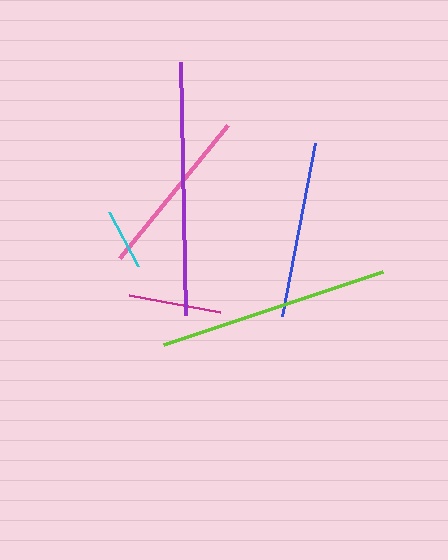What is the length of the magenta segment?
The magenta segment is approximately 93 pixels long.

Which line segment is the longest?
The purple line is the longest at approximately 253 pixels.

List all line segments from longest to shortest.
From longest to shortest: purple, lime, blue, pink, magenta, cyan.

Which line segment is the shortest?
The cyan line is the shortest at approximately 61 pixels.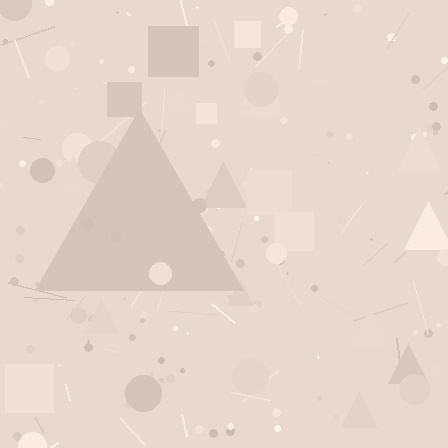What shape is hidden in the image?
A triangle is hidden in the image.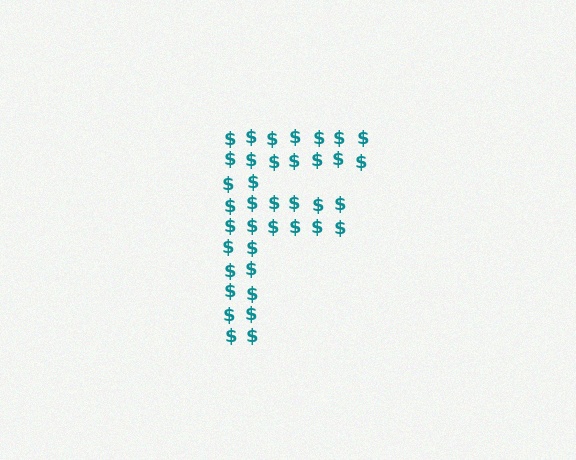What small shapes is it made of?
It is made of small dollar signs.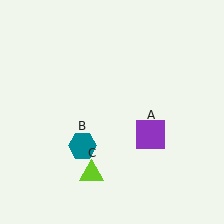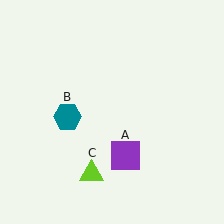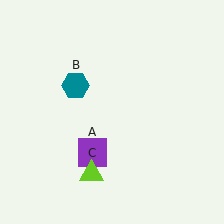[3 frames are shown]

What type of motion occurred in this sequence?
The purple square (object A), teal hexagon (object B) rotated clockwise around the center of the scene.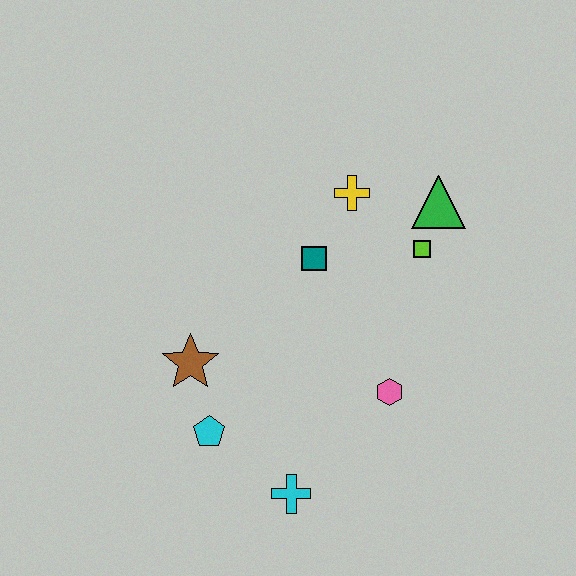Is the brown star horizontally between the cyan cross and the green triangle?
No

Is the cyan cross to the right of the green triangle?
No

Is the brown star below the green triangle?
Yes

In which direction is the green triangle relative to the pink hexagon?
The green triangle is above the pink hexagon.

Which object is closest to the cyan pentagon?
The brown star is closest to the cyan pentagon.